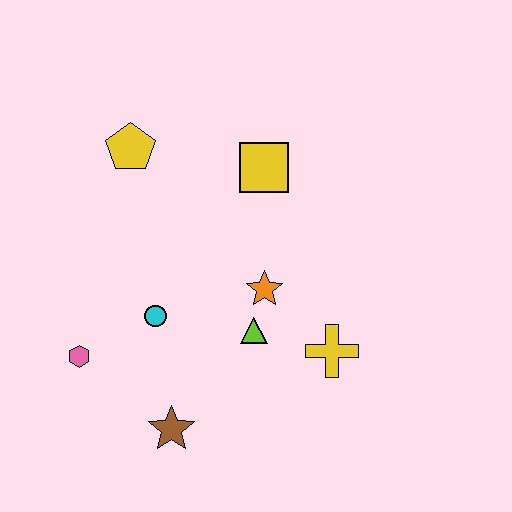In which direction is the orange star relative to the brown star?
The orange star is above the brown star.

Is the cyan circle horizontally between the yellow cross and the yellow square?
No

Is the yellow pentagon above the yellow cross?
Yes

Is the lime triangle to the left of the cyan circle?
No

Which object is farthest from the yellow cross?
The yellow pentagon is farthest from the yellow cross.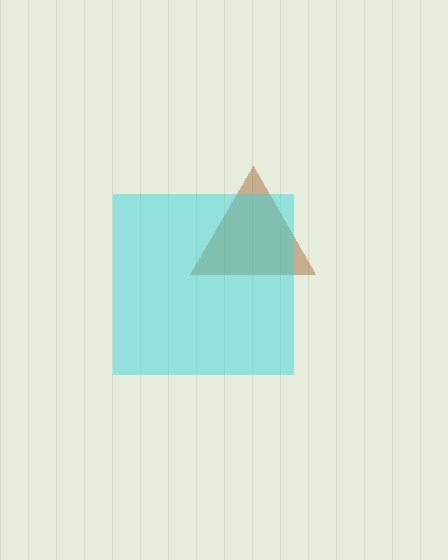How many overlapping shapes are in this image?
There are 2 overlapping shapes in the image.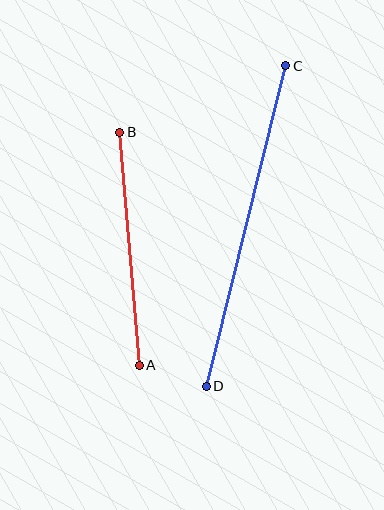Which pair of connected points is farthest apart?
Points C and D are farthest apart.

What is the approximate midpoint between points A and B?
The midpoint is at approximately (130, 249) pixels.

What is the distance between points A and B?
The distance is approximately 234 pixels.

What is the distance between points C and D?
The distance is approximately 330 pixels.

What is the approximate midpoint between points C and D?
The midpoint is at approximately (246, 226) pixels.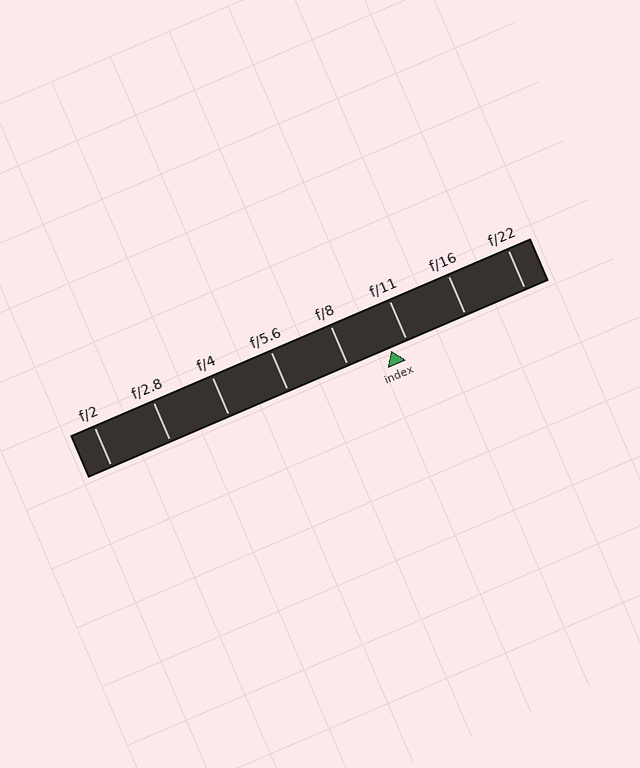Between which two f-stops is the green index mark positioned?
The index mark is between f/8 and f/11.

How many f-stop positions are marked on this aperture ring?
There are 8 f-stop positions marked.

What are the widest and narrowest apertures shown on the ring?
The widest aperture shown is f/2 and the narrowest is f/22.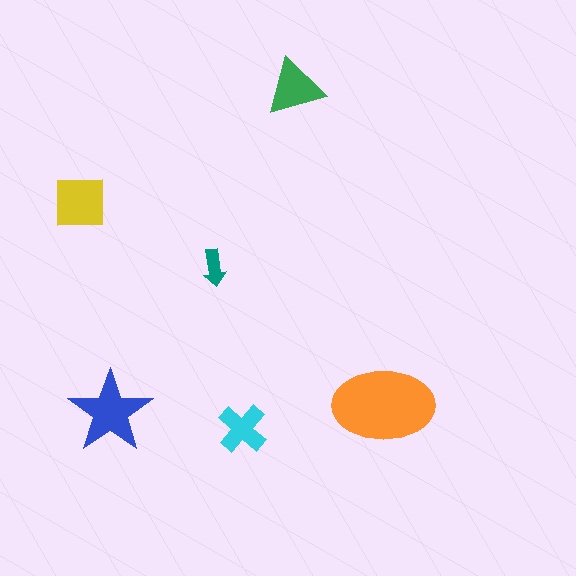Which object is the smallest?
The teal arrow.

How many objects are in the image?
There are 6 objects in the image.